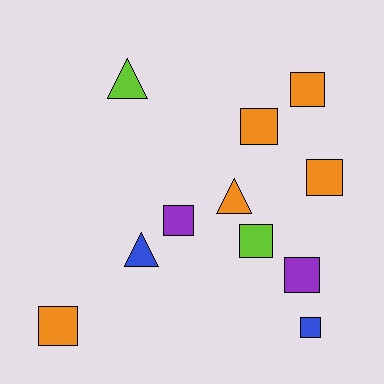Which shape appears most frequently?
Square, with 8 objects.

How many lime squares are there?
There is 1 lime square.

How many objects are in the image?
There are 11 objects.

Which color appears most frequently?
Orange, with 5 objects.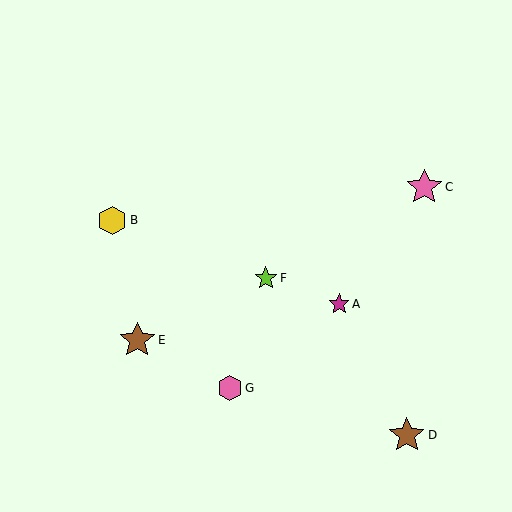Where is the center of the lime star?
The center of the lime star is at (266, 278).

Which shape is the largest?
The brown star (labeled D) is the largest.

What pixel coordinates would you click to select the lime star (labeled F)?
Click at (266, 278) to select the lime star F.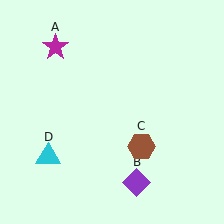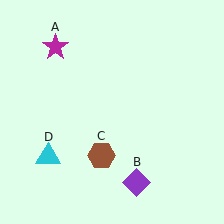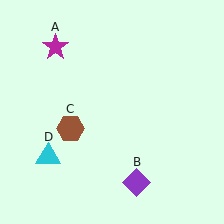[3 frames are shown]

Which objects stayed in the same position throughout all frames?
Magenta star (object A) and purple diamond (object B) and cyan triangle (object D) remained stationary.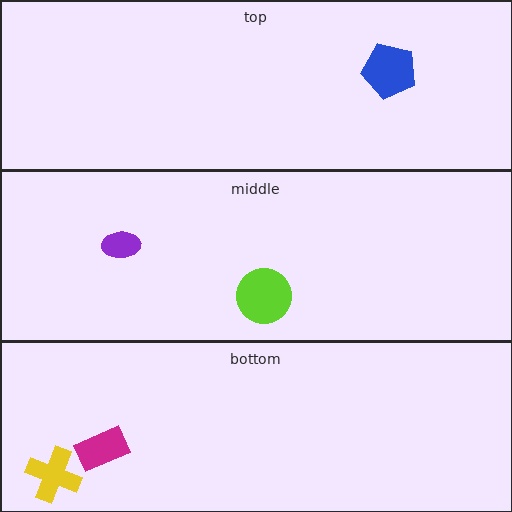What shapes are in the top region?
The blue pentagon.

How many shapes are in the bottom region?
2.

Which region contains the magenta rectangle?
The bottom region.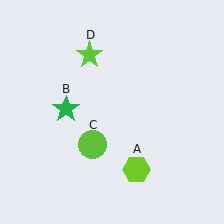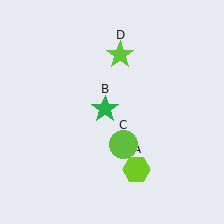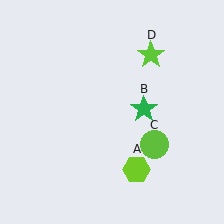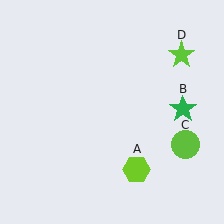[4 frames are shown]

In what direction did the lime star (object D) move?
The lime star (object D) moved right.